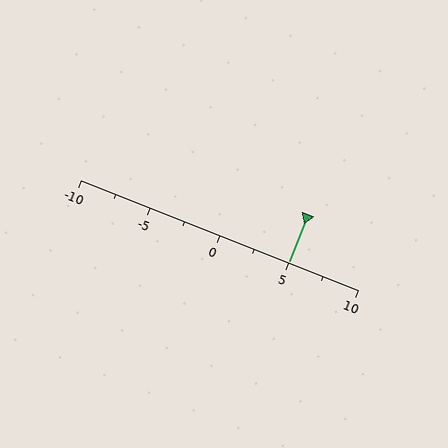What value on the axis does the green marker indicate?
The marker indicates approximately 5.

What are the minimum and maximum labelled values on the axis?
The axis runs from -10 to 10.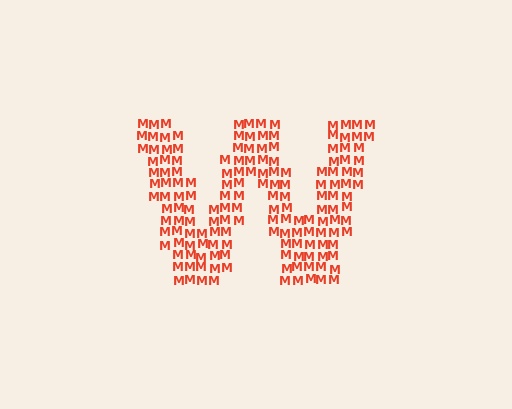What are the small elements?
The small elements are letter M's.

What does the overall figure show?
The overall figure shows the letter W.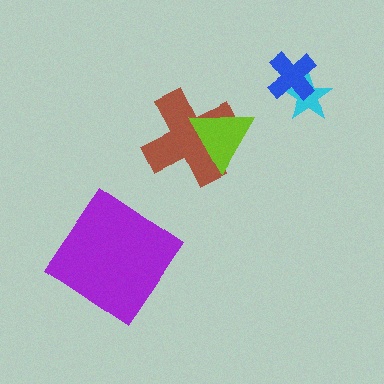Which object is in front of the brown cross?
The lime triangle is in front of the brown cross.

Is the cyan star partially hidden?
Yes, it is partially covered by another shape.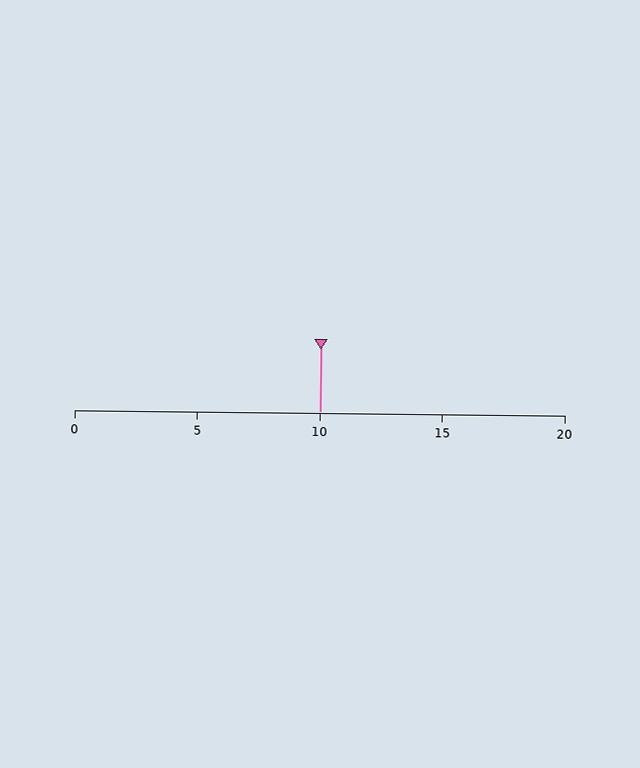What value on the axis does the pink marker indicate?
The marker indicates approximately 10.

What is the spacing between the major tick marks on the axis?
The major ticks are spaced 5 apart.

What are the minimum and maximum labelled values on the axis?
The axis runs from 0 to 20.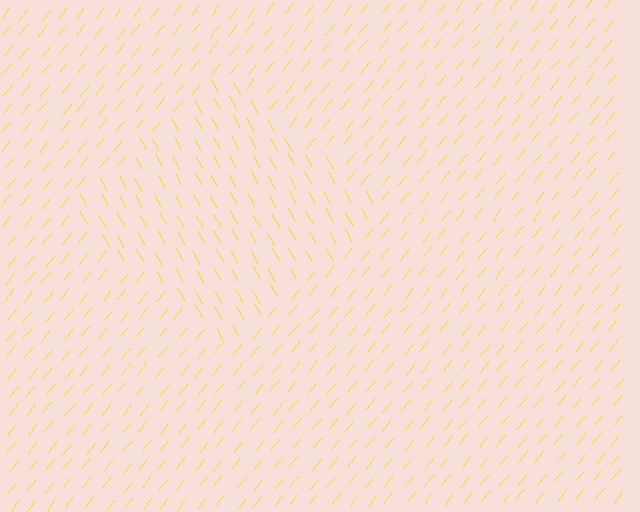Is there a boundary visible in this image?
Yes, there is a texture boundary formed by a change in line orientation.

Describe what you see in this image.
The image is filled with small yellow line segments. A diamond region in the image has lines oriented differently from the surrounding lines, creating a visible texture boundary.